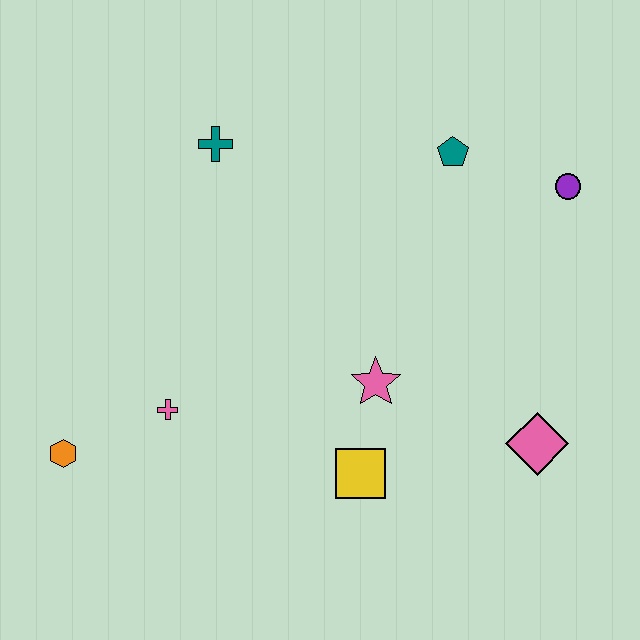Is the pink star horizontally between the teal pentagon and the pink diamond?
No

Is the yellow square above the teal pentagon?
No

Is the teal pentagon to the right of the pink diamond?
No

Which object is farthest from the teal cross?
The pink diamond is farthest from the teal cross.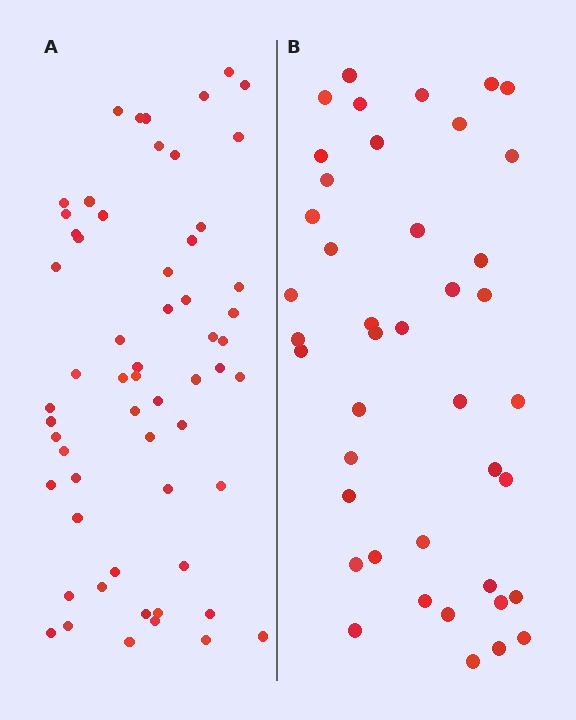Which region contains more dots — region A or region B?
Region A (the left region) has more dots.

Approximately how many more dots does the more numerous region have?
Region A has approximately 15 more dots than region B.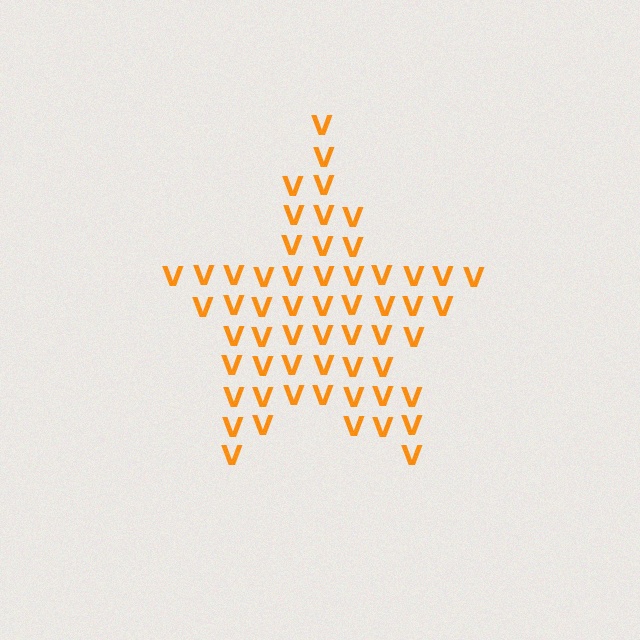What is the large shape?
The large shape is a star.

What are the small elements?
The small elements are letter V's.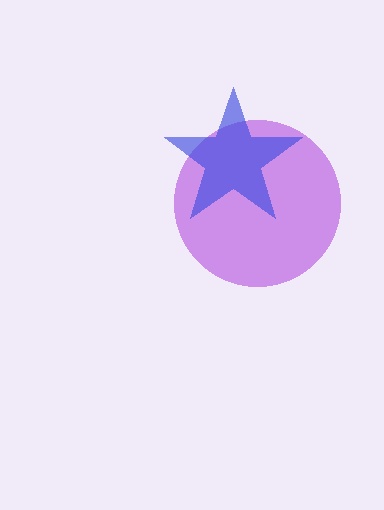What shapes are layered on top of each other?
The layered shapes are: a purple circle, a blue star.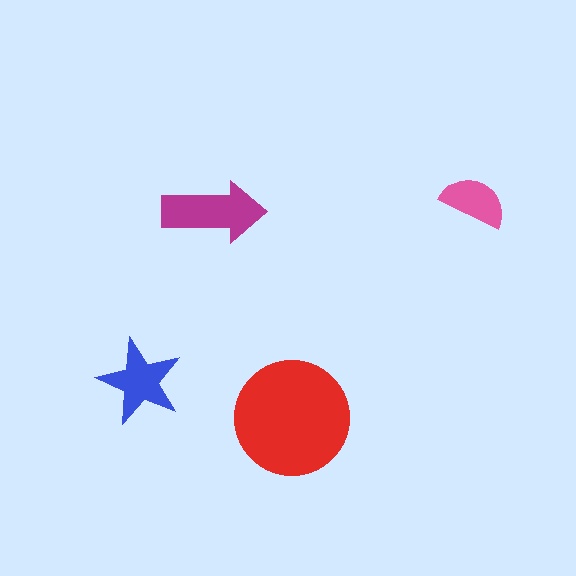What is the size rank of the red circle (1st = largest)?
1st.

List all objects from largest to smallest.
The red circle, the magenta arrow, the blue star, the pink semicircle.